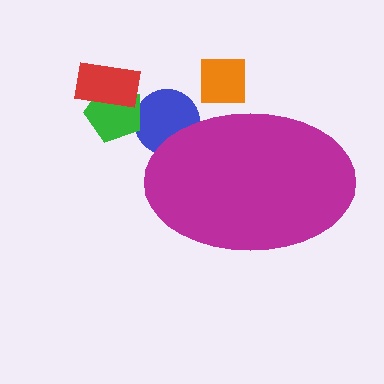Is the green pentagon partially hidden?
No, the green pentagon is fully visible.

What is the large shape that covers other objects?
A magenta ellipse.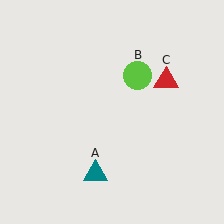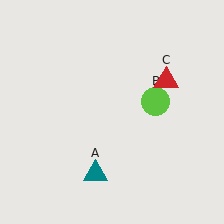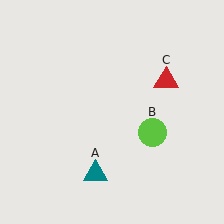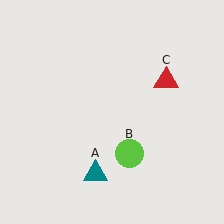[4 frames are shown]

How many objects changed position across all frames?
1 object changed position: lime circle (object B).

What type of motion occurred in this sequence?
The lime circle (object B) rotated clockwise around the center of the scene.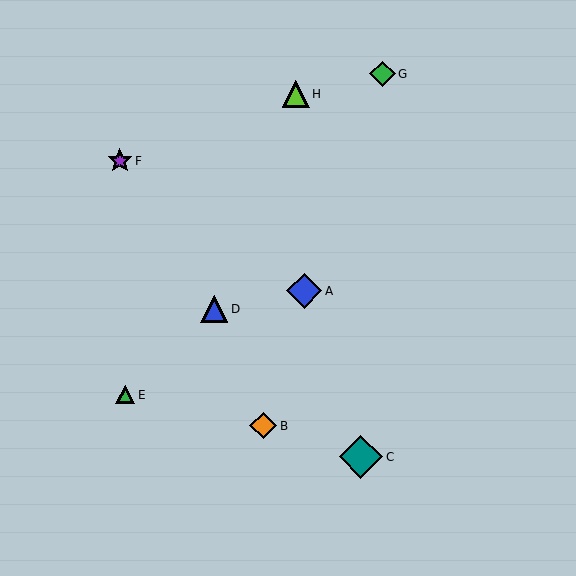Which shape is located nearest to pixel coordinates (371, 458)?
The teal diamond (labeled C) at (361, 457) is nearest to that location.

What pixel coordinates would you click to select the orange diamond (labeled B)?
Click at (263, 426) to select the orange diamond B.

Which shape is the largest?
The teal diamond (labeled C) is the largest.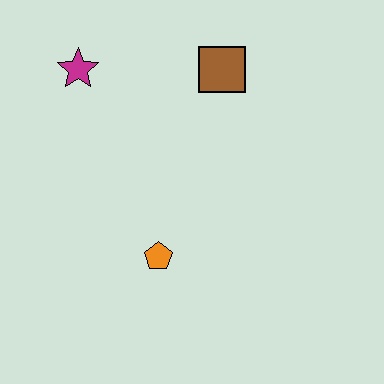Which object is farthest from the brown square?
The orange pentagon is farthest from the brown square.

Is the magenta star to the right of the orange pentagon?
No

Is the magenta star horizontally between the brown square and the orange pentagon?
No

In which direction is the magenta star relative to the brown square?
The magenta star is to the left of the brown square.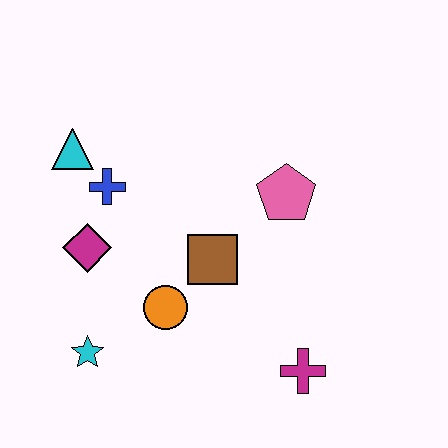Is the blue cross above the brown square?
Yes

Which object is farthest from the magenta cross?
The cyan triangle is farthest from the magenta cross.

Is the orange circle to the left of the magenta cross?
Yes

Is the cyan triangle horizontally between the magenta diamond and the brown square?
No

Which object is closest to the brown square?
The orange circle is closest to the brown square.